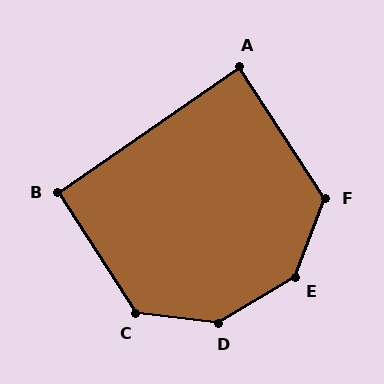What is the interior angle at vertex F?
Approximately 125 degrees (obtuse).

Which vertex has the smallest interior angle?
A, at approximately 88 degrees.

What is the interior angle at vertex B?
Approximately 92 degrees (approximately right).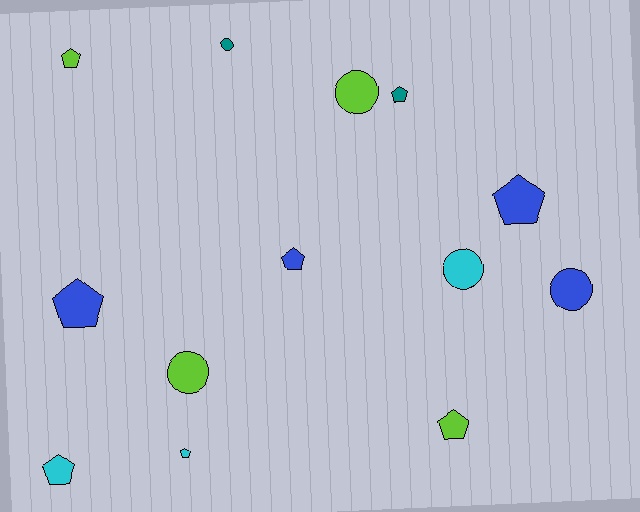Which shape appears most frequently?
Pentagon, with 8 objects.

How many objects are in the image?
There are 13 objects.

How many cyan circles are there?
There is 1 cyan circle.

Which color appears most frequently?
Blue, with 4 objects.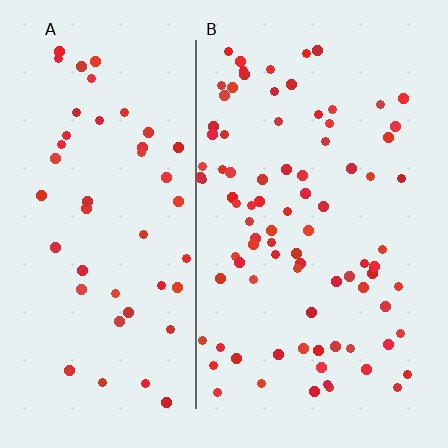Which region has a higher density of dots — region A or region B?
B (the right).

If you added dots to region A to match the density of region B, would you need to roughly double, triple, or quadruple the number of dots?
Approximately double.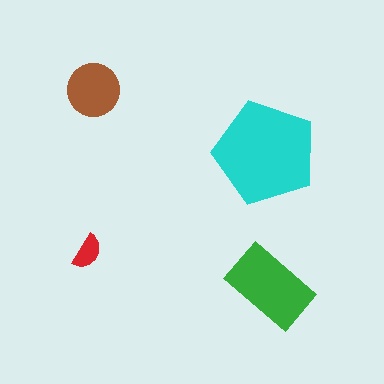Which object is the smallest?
The red semicircle.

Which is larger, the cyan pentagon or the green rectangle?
The cyan pentagon.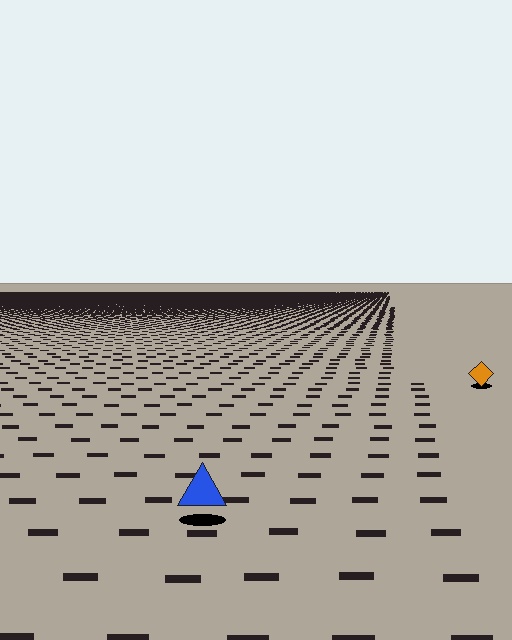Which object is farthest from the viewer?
The orange diamond is farthest from the viewer. It appears smaller and the ground texture around it is denser.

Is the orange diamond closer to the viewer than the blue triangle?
No. The blue triangle is closer — you can tell from the texture gradient: the ground texture is coarser near it.